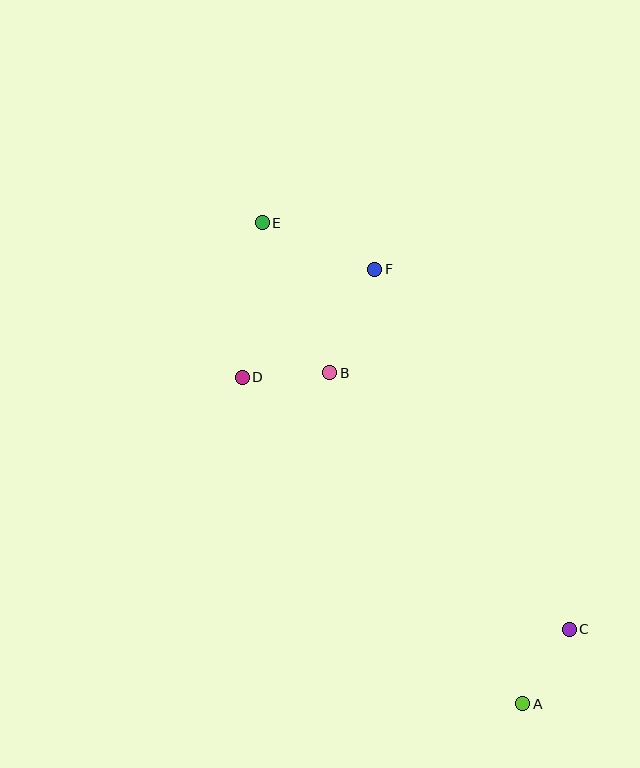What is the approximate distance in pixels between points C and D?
The distance between C and D is approximately 413 pixels.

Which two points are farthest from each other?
Points A and E are farthest from each other.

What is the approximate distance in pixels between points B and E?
The distance between B and E is approximately 165 pixels.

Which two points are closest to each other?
Points B and D are closest to each other.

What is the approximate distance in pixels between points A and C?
The distance between A and C is approximately 88 pixels.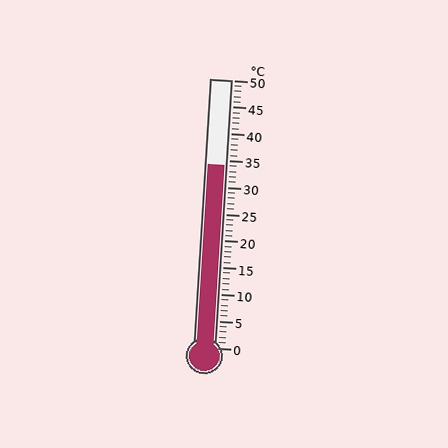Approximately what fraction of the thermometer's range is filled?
The thermometer is filled to approximately 70% of its range.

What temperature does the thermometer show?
The thermometer shows approximately 34°C.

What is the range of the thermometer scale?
The thermometer scale ranges from 0°C to 50°C.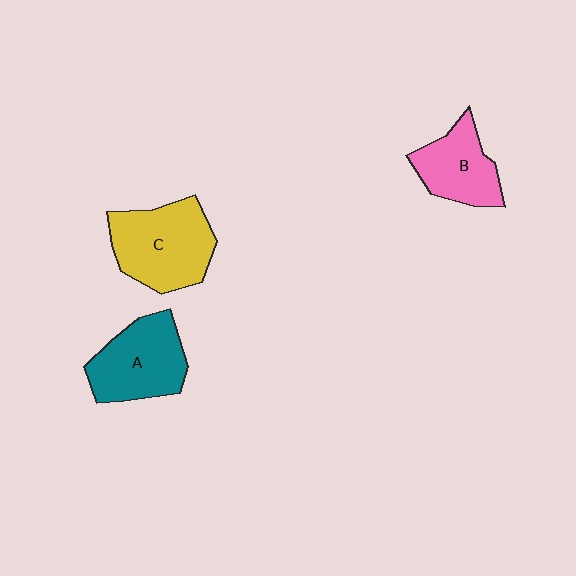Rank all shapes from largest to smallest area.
From largest to smallest: C (yellow), A (teal), B (pink).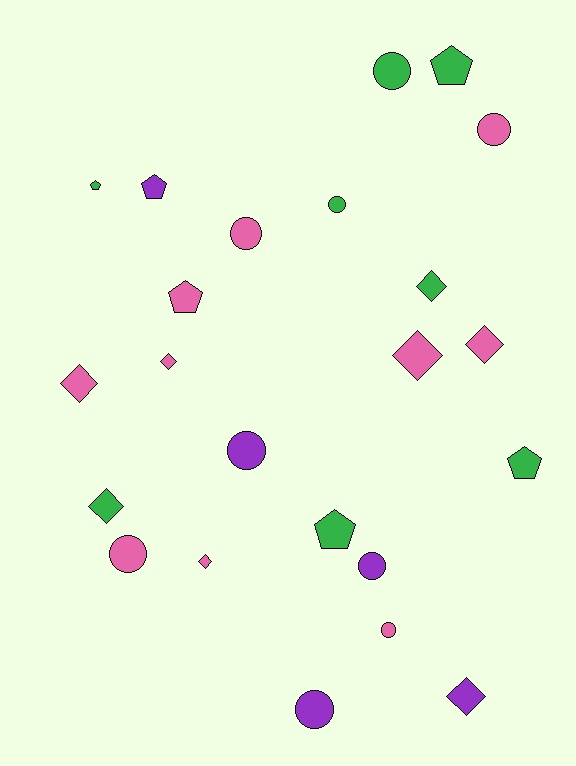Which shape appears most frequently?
Circle, with 9 objects.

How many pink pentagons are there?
There is 1 pink pentagon.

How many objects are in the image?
There are 23 objects.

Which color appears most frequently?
Pink, with 10 objects.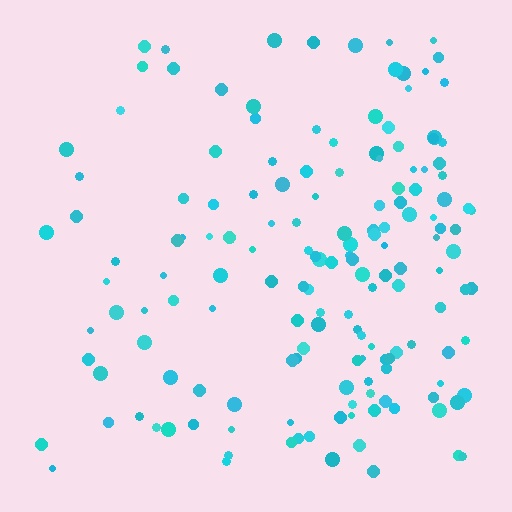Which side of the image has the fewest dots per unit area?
The left.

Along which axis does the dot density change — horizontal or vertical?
Horizontal.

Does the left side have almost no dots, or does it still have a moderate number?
Still a moderate number, just noticeably fewer than the right.